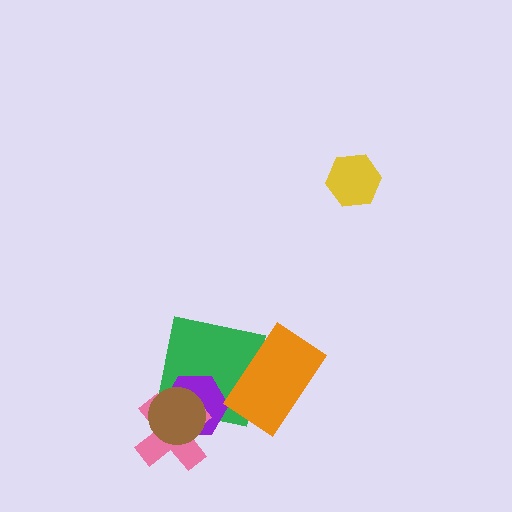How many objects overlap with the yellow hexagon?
0 objects overlap with the yellow hexagon.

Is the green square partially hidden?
Yes, it is partially covered by another shape.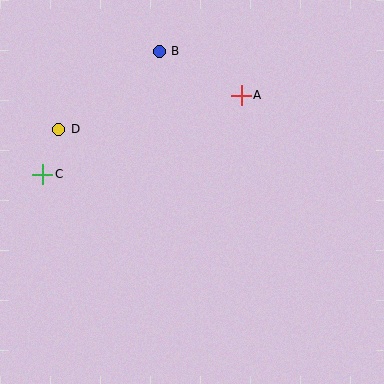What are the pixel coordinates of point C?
Point C is at (43, 175).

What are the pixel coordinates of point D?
Point D is at (59, 129).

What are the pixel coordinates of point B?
Point B is at (159, 51).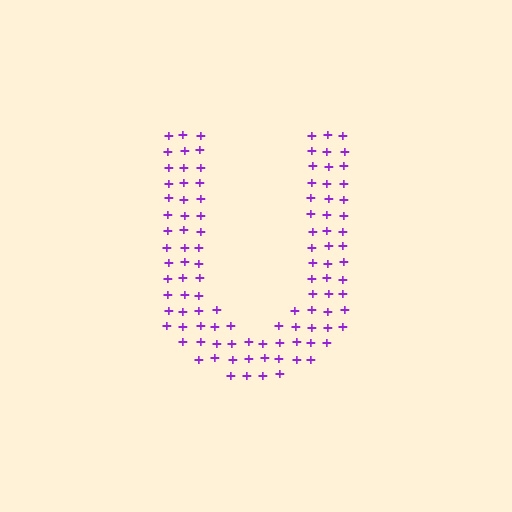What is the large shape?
The large shape is the letter U.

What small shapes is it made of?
It is made of small plus signs.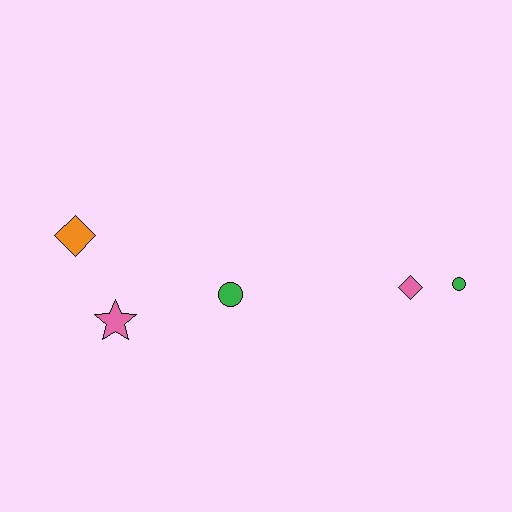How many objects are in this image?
There are 5 objects.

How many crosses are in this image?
There are no crosses.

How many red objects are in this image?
There are no red objects.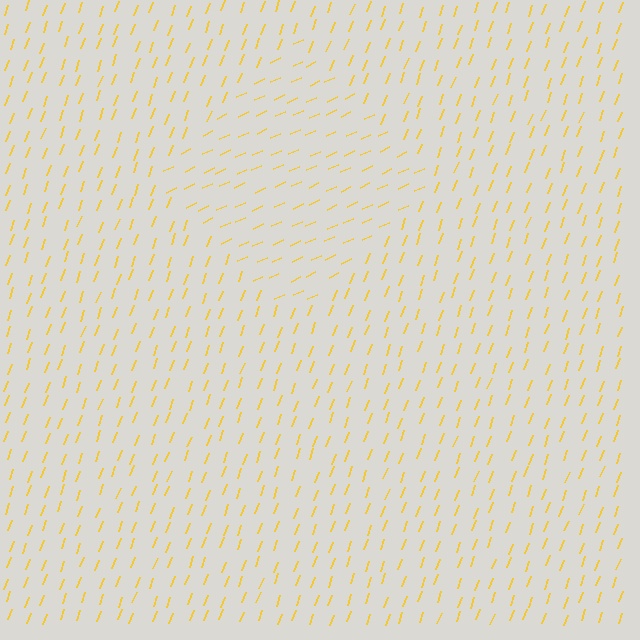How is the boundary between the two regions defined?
The boundary is defined purely by a change in line orientation (approximately 45 degrees difference). All lines are the same color and thickness.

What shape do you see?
I see a diamond.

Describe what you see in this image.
The image is filled with small yellow line segments. A diamond region in the image has lines oriented differently from the surrounding lines, creating a visible texture boundary.